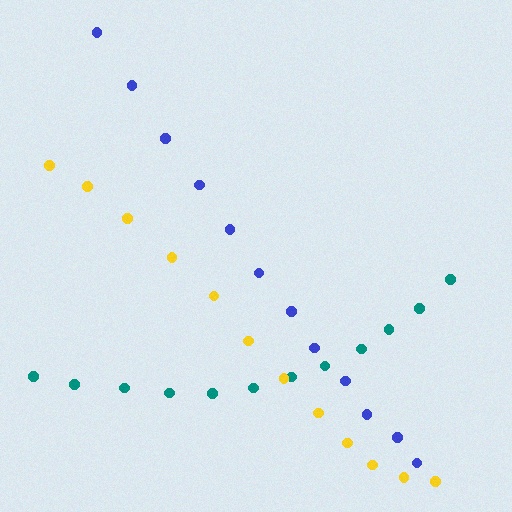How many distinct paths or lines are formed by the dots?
There are 3 distinct paths.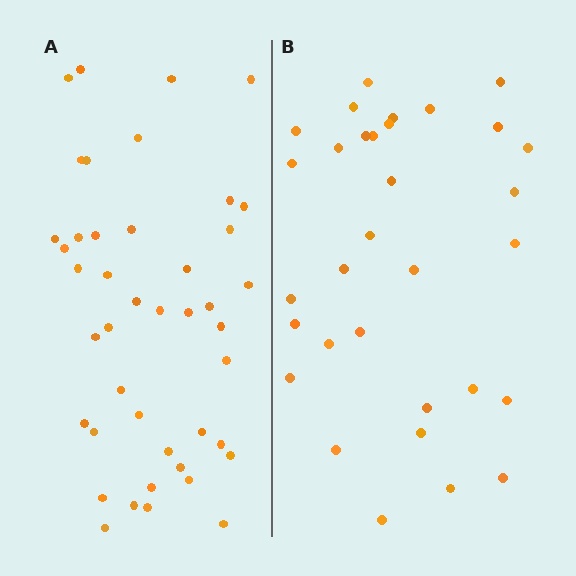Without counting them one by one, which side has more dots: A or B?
Region A (the left region) has more dots.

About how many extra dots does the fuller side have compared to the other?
Region A has roughly 12 or so more dots than region B.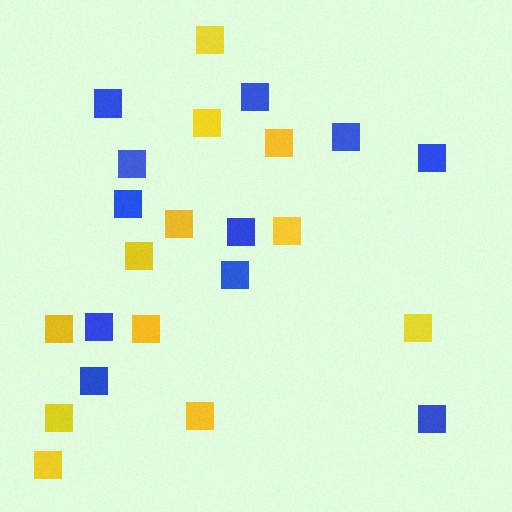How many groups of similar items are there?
There are 2 groups: one group of blue squares (11) and one group of yellow squares (12).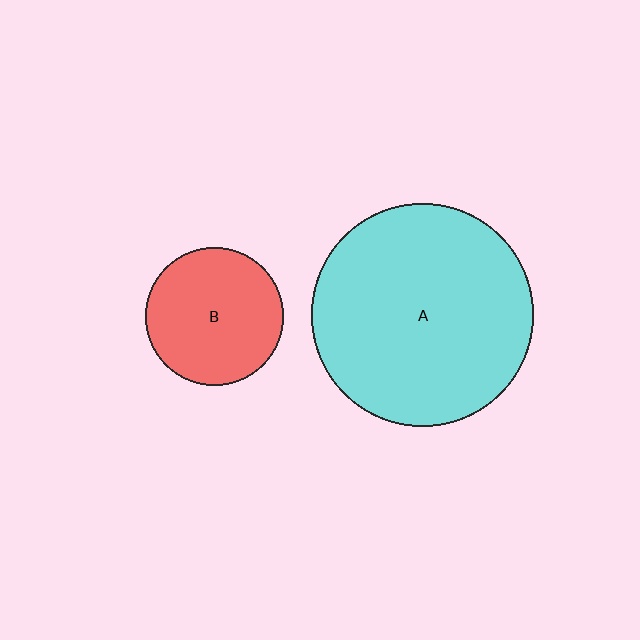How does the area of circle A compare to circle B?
Approximately 2.6 times.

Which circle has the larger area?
Circle A (cyan).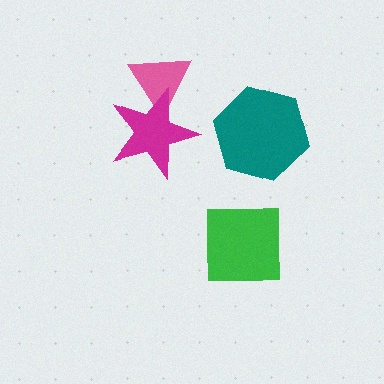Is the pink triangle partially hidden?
Yes, it is partially covered by another shape.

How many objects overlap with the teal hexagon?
0 objects overlap with the teal hexagon.